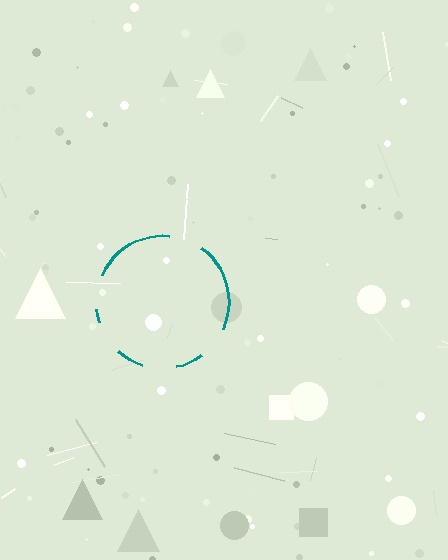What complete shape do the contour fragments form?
The contour fragments form a circle.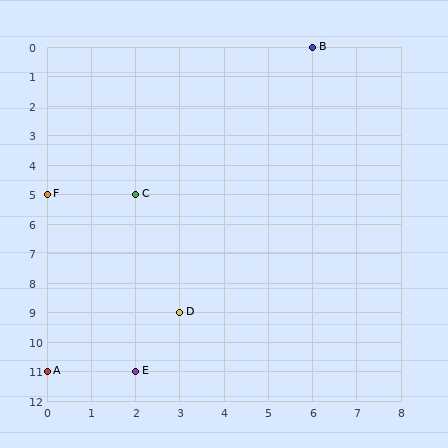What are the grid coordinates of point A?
Point A is at grid coordinates (0, 11).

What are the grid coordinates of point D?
Point D is at grid coordinates (3, 9).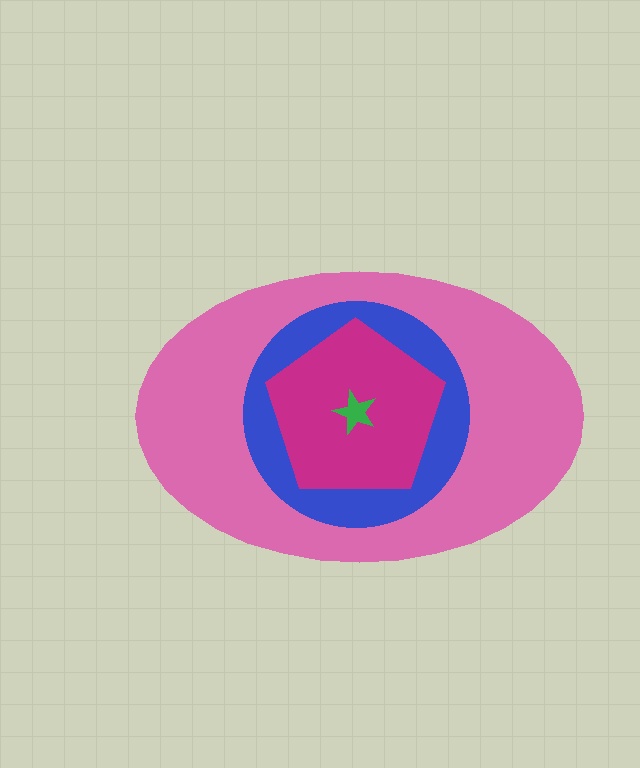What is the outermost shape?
The pink ellipse.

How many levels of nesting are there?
4.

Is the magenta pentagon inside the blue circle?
Yes.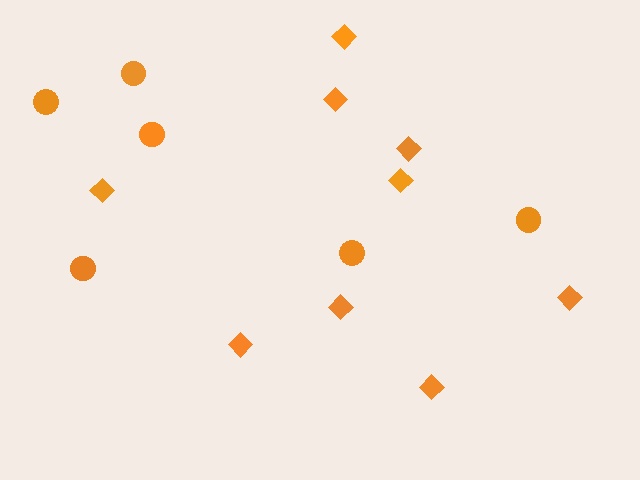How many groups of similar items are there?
There are 2 groups: one group of circles (6) and one group of diamonds (9).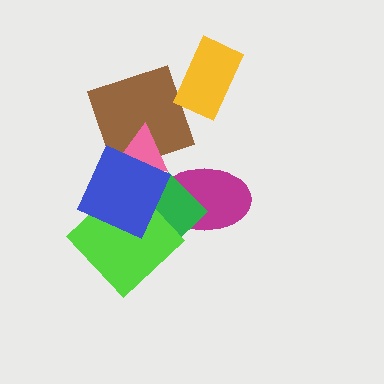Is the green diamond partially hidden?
Yes, it is partially covered by another shape.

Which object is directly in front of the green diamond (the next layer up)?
The lime diamond is directly in front of the green diamond.